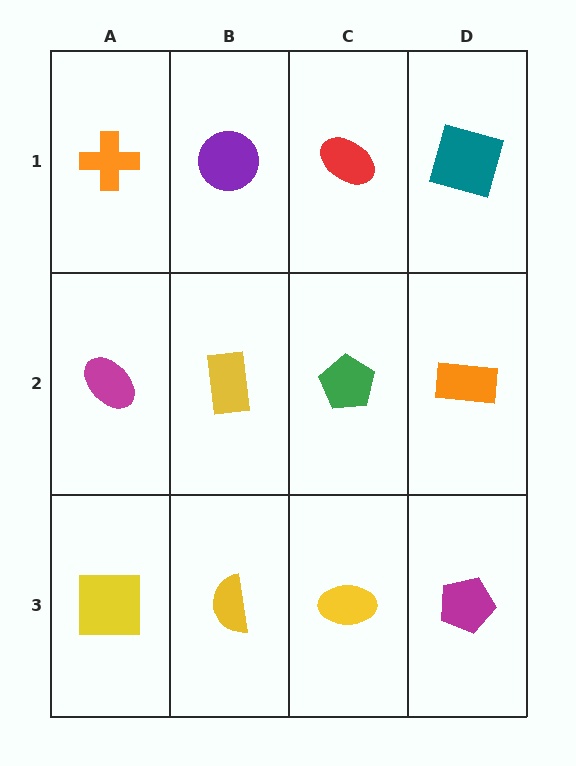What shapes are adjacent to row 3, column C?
A green pentagon (row 2, column C), a yellow semicircle (row 3, column B), a magenta pentagon (row 3, column D).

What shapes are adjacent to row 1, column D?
An orange rectangle (row 2, column D), a red ellipse (row 1, column C).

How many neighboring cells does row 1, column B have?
3.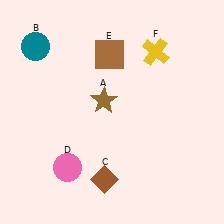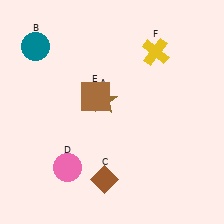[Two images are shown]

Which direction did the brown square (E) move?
The brown square (E) moved down.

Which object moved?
The brown square (E) moved down.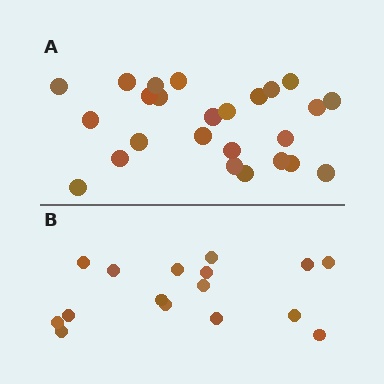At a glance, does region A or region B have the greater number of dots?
Region A (the top region) has more dots.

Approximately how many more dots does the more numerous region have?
Region A has roughly 8 or so more dots than region B.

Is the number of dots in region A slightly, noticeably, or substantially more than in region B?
Region A has substantially more. The ratio is roughly 1.6 to 1.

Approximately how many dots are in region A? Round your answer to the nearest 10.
About 20 dots. (The exact count is 25, which rounds to 20.)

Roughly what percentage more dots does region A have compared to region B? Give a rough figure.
About 55% more.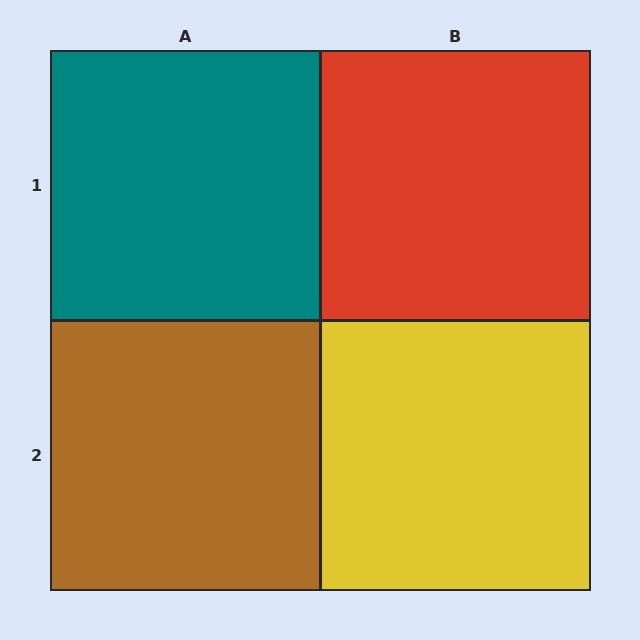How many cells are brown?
1 cell is brown.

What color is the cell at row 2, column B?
Yellow.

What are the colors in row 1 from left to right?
Teal, red.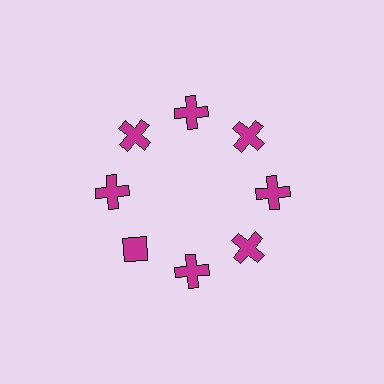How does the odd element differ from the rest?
It has a different shape: diamond instead of cross.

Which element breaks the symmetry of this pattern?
The magenta diamond at roughly the 8 o'clock position breaks the symmetry. All other shapes are magenta crosses.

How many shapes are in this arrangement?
There are 8 shapes arranged in a ring pattern.